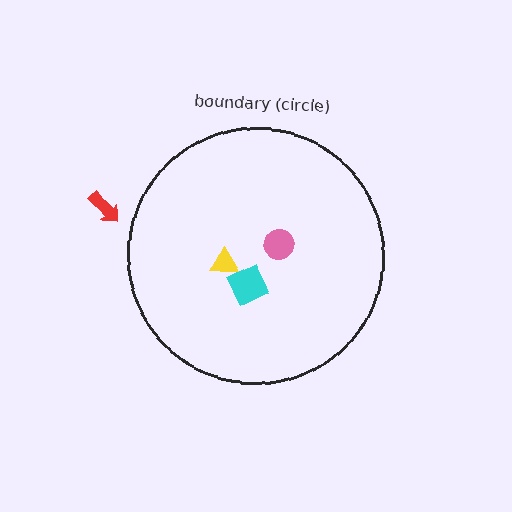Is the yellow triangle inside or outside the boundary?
Inside.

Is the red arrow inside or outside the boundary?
Outside.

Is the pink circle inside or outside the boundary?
Inside.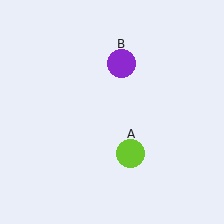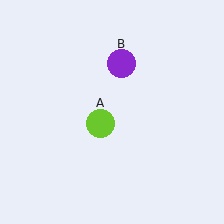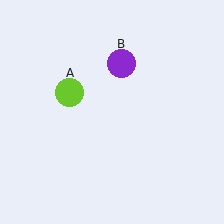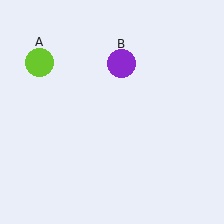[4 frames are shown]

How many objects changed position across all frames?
1 object changed position: lime circle (object A).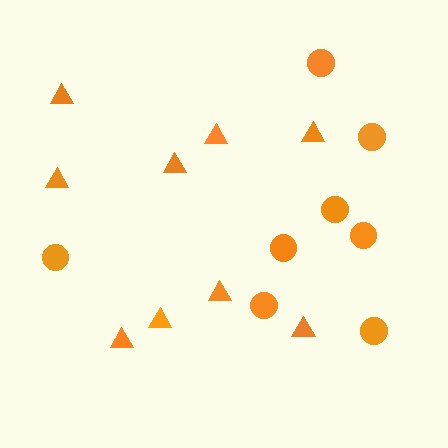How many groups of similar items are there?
There are 2 groups: one group of triangles (9) and one group of circles (8).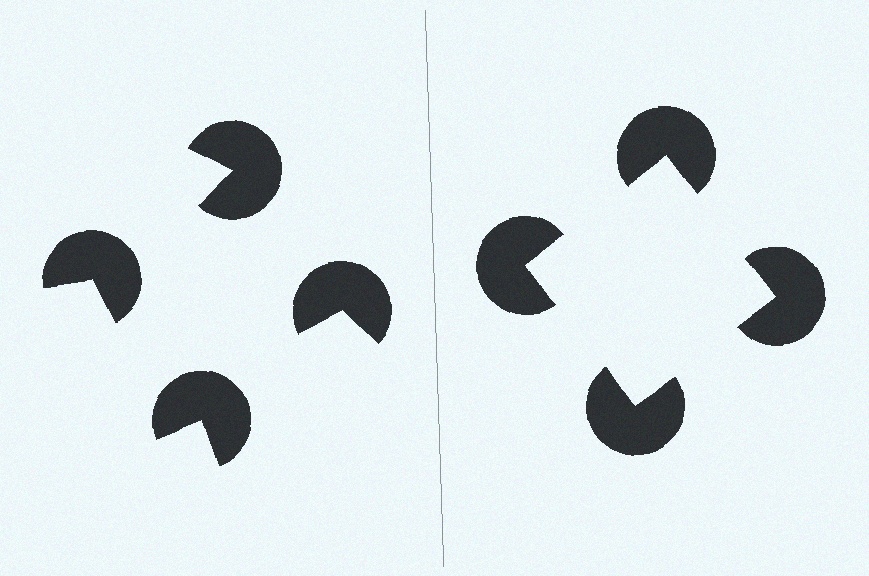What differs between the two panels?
The pac-man discs are positioned identically on both sides; only the wedge orientations differ. On the right they align to a square; on the left they are misaligned.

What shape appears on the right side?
An illusory square.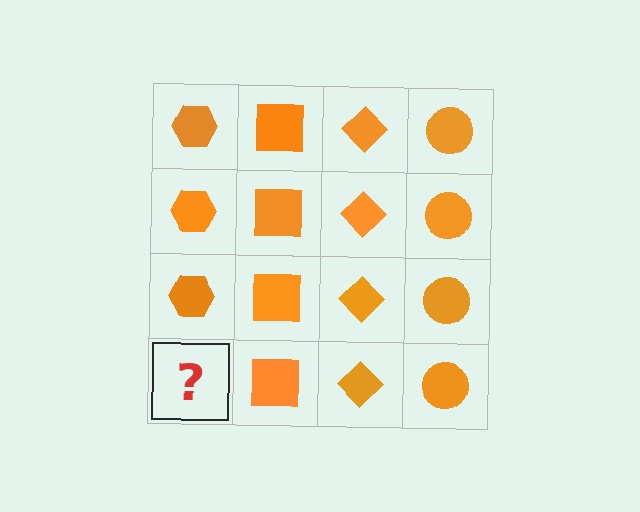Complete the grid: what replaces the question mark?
The question mark should be replaced with an orange hexagon.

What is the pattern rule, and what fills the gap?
The rule is that each column has a consistent shape. The gap should be filled with an orange hexagon.